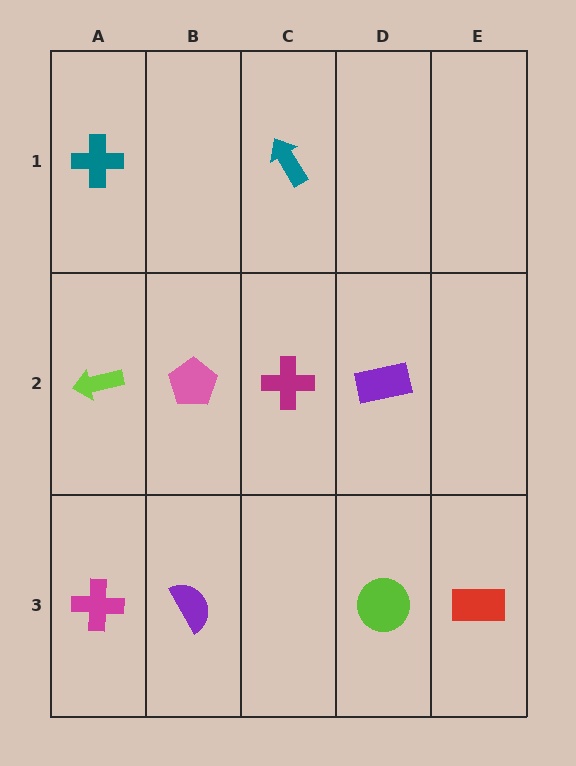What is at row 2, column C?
A magenta cross.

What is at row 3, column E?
A red rectangle.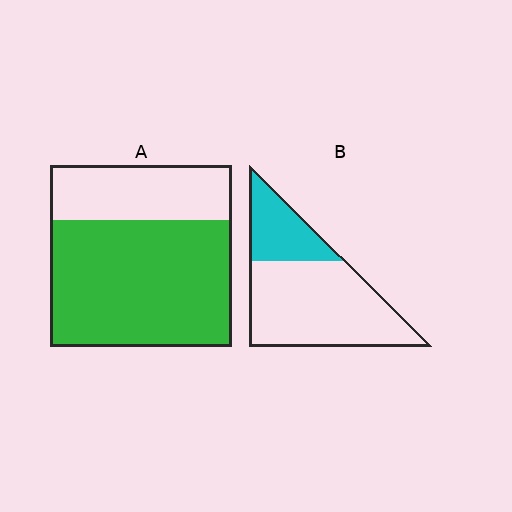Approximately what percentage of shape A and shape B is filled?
A is approximately 70% and B is approximately 30%.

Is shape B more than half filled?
No.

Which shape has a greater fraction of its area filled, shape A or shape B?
Shape A.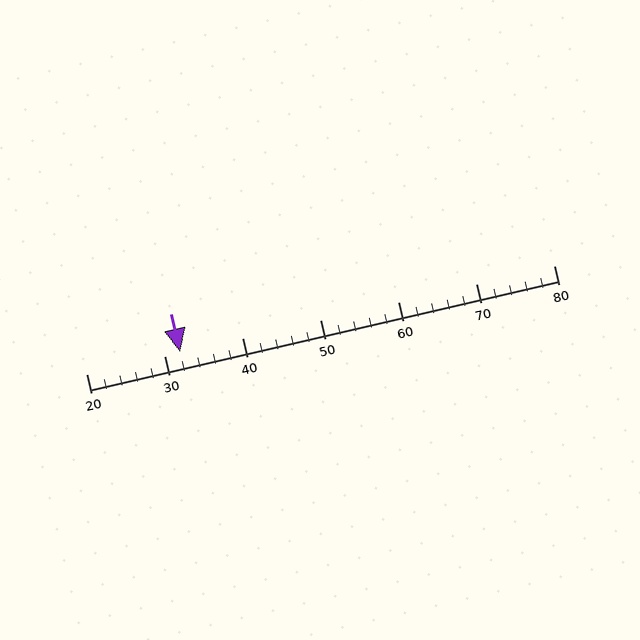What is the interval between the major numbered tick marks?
The major tick marks are spaced 10 units apart.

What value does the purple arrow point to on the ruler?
The purple arrow points to approximately 32.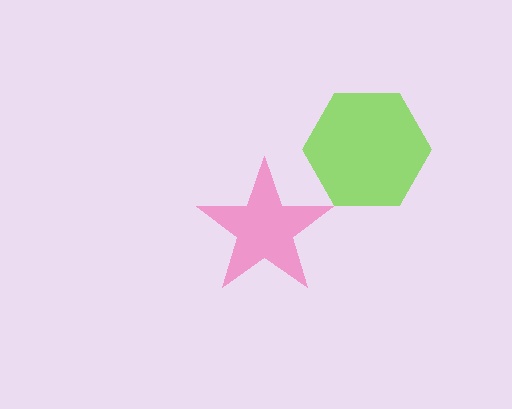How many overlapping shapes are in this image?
There are 2 overlapping shapes in the image.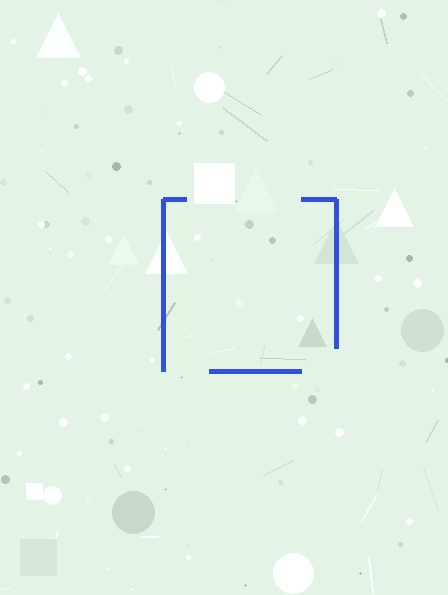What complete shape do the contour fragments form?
The contour fragments form a square.